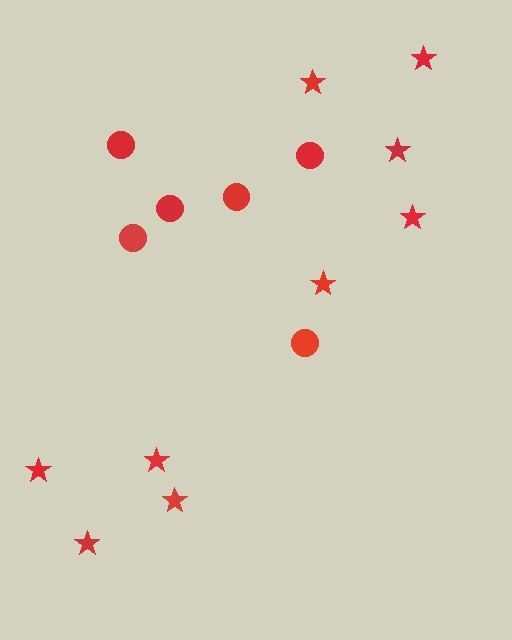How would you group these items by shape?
There are 2 groups: one group of circles (6) and one group of stars (9).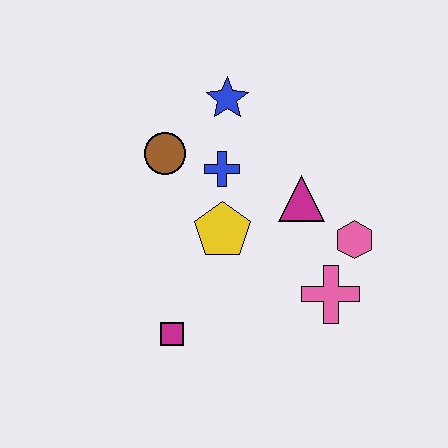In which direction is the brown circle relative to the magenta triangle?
The brown circle is to the left of the magenta triangle.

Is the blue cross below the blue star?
Yes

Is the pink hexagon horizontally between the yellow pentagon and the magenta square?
No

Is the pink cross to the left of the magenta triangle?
No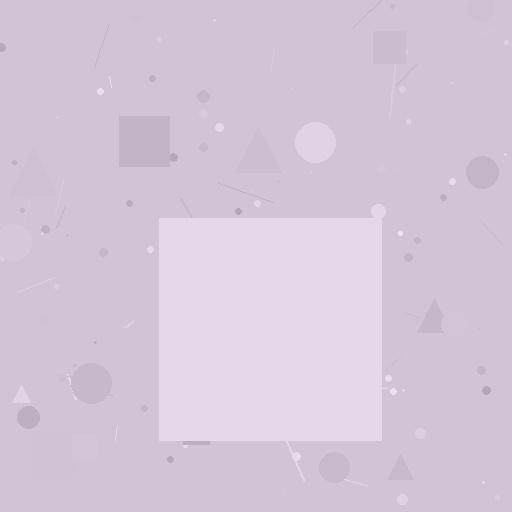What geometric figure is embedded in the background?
A square is embedded in the background.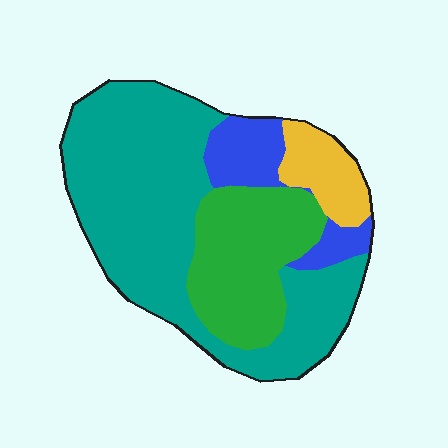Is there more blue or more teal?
Teal.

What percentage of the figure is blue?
Blue covers around 10% of the figure.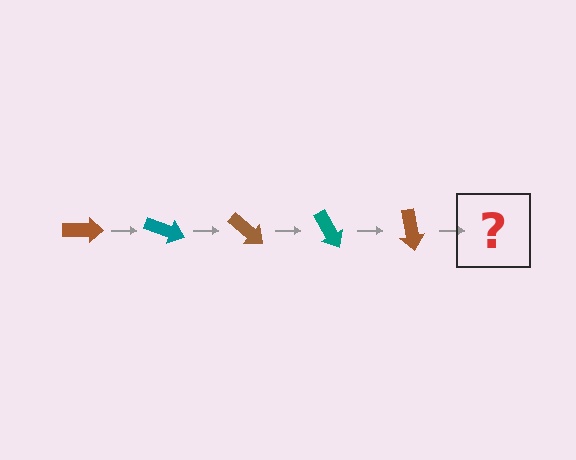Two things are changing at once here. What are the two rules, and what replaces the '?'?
The two rules are that it rotates 20 degrees each step and the color cycles through brown and teal. The '?' should be a teal arrow, rotated 100 degrees from the start.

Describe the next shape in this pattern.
It should be a teal arrow, rotated 100 degrees from the start.